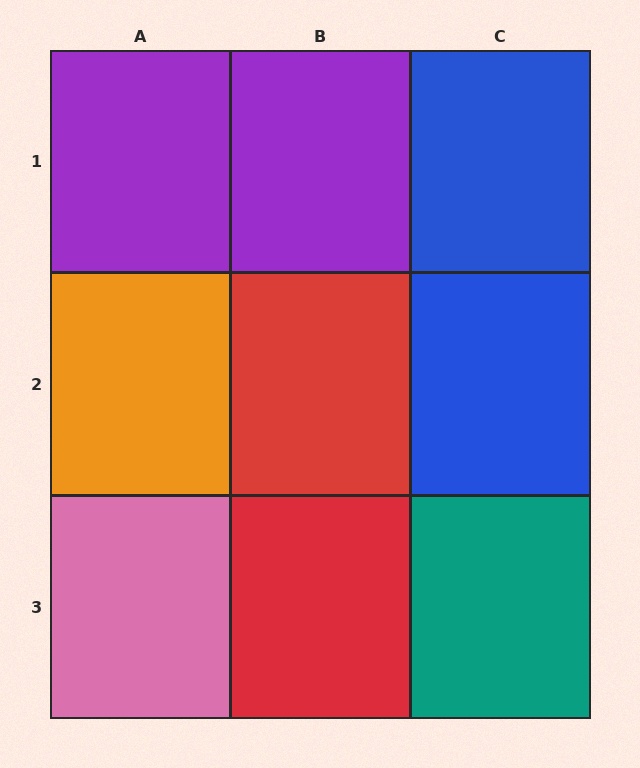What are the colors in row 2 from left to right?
Orange, red, blue.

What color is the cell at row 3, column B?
Red.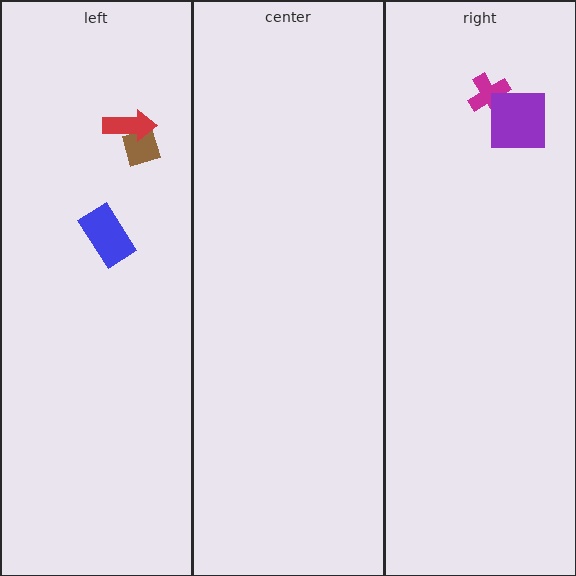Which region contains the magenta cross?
The right region.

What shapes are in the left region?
The brown diamond, the blue rectangle, the red arrow.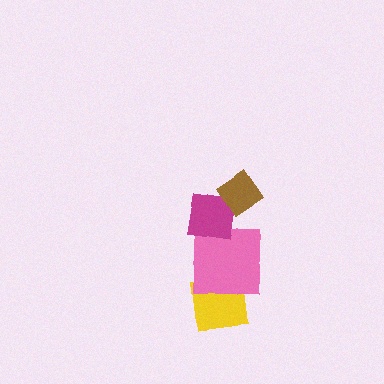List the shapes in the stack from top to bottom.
From top to bottom: the brown diamond, the magenta square, the pink square, the yellow square.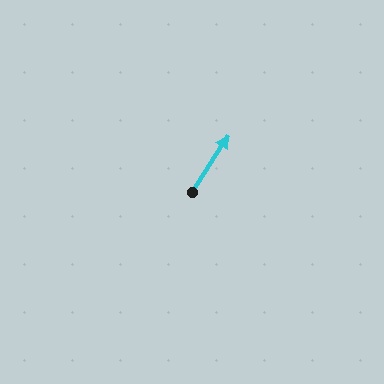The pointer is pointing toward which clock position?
Roughly 1 o'clock.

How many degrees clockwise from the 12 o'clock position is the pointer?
Approximately 33 degrees.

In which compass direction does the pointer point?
Northeast.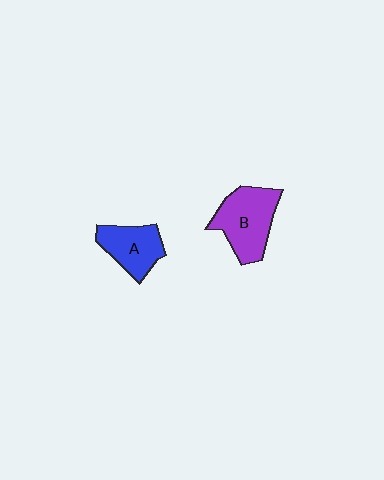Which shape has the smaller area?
Shape A (blue).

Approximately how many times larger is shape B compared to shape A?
Approximately 1.3 times.